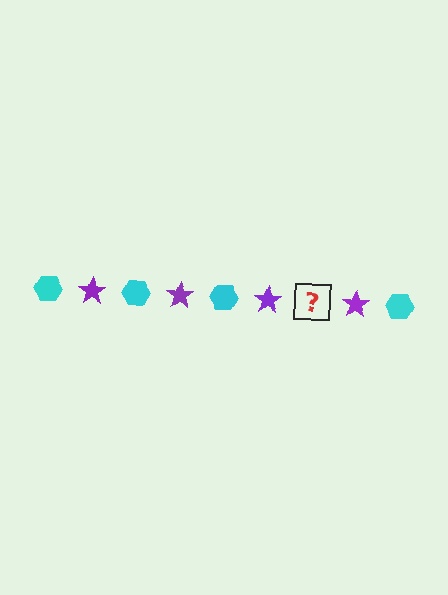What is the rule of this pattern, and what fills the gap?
The rule is that the pattern alternates between cyan hexagon and purple star. The gap should be filled with a cyan hexagon.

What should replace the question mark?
The question mark should be replaced with a cyan hexagon.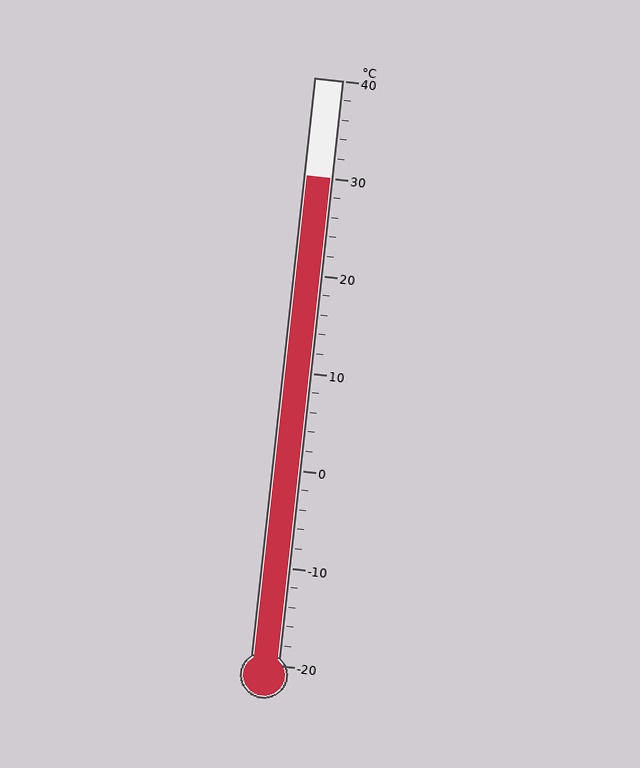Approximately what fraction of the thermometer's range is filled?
The thermometer is filled to approximately 85% of its range.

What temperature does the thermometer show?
The thermometer shows approximately 30°C.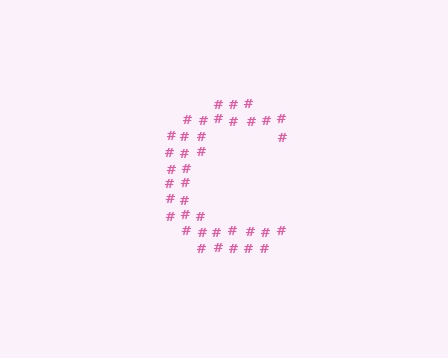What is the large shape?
The large shape is the letter C.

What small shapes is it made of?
It is made of small hash symbols.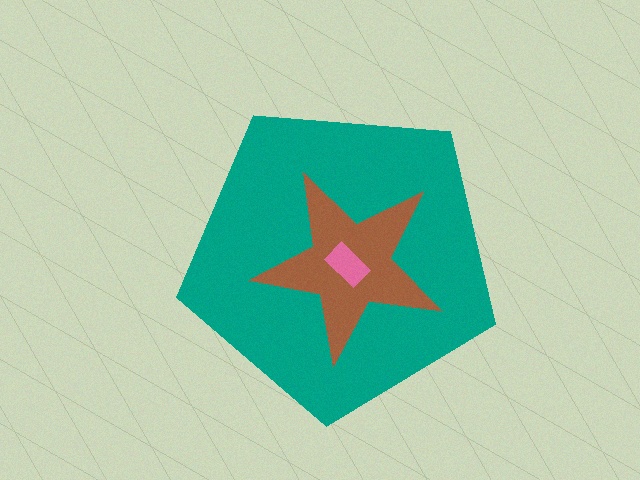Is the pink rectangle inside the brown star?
Yes.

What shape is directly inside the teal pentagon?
The brown star.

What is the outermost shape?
The teal pentagon.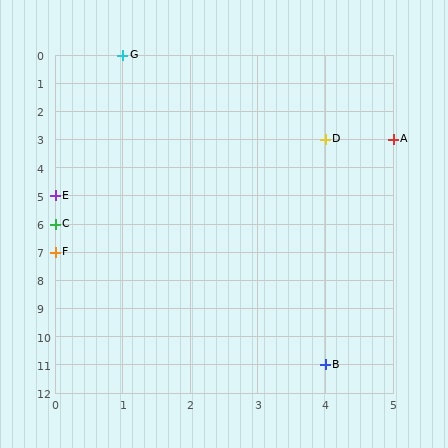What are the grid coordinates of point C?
Point C is at grid coordinates (0, 6).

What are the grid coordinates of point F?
Point F is at grid coordinates (0, 7).